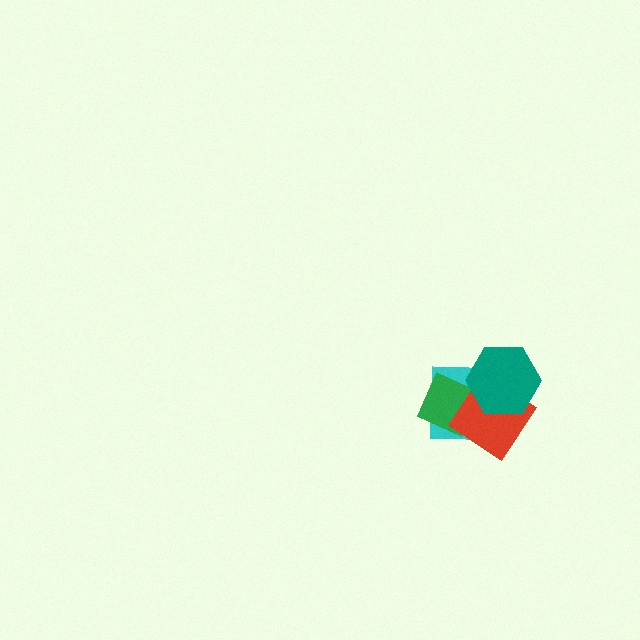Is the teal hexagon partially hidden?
No, no other shape covers it.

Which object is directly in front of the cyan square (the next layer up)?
The green diamond is directly in front of the cyan square.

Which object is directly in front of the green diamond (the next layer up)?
The red diamond is directly in front of the green diamond.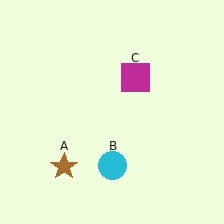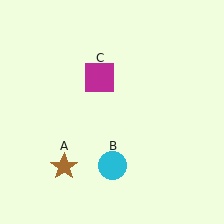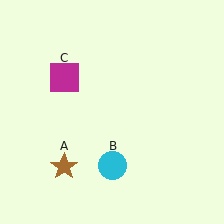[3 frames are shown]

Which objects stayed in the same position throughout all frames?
Brown star (object A) and cyan circle (object B) remained stationary.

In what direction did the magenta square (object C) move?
The magenta square (object C) moved left.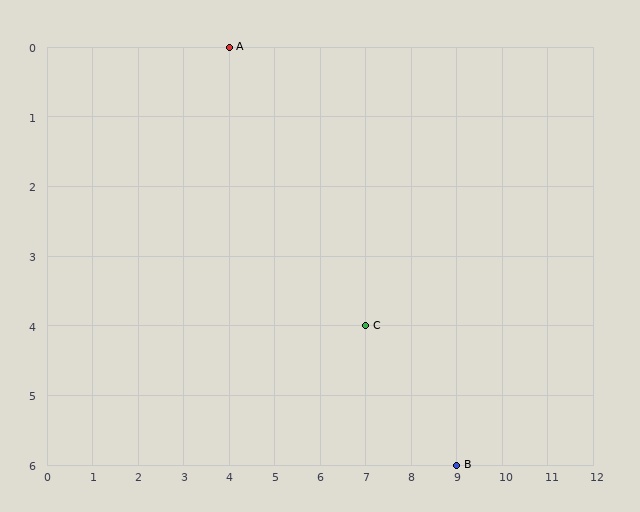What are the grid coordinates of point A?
Point A is at grid coordinates (4, 0).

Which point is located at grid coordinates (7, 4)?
Point C is at (7, 4).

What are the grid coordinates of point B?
Point B is at grid coordinates (9, 6).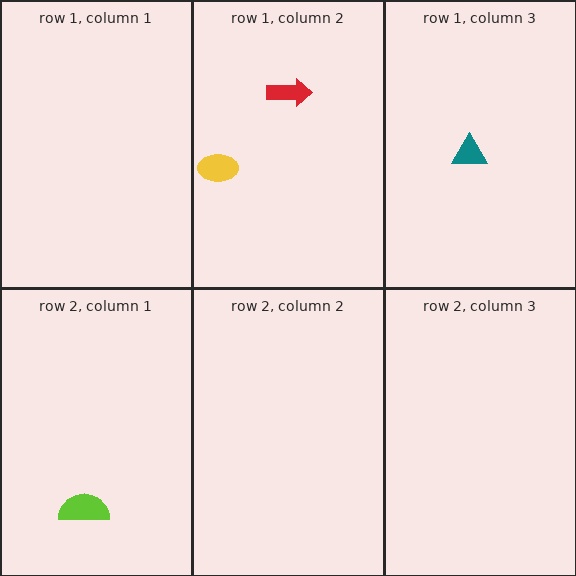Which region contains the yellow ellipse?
The row 1, column 2 region.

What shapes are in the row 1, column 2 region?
The yellow ellipse, the red arrow.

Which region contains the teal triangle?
The row 1, column 3 region.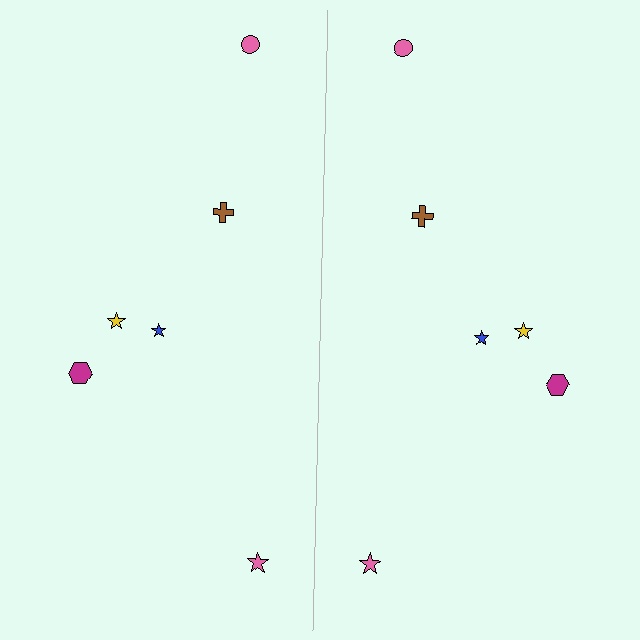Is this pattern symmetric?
Yes, this pattern has bilateral (reflection) symmetry.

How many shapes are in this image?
There are 12 shapes in this image.